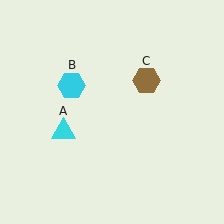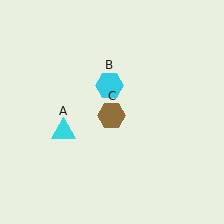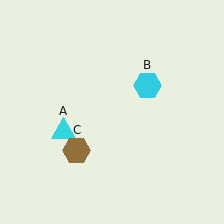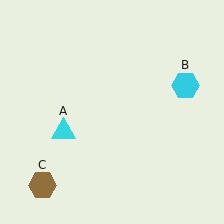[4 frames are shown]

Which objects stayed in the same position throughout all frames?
Cyan triangle (object A) remained stationary.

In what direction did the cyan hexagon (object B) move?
The cyan hexagon (object B) moved right.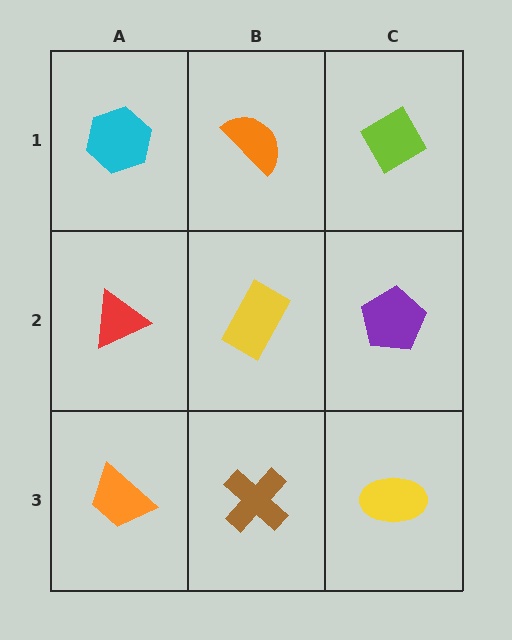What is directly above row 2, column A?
A cyan hexagon.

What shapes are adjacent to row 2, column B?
An orange semicircle (row 1, column B), a brown cross (row 3, column B), a red triangle (row 2, column A), a purple pentagon (row 2, column C).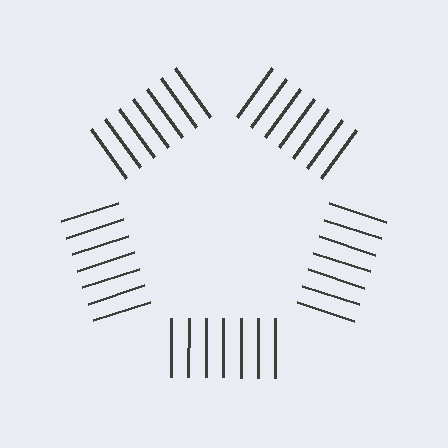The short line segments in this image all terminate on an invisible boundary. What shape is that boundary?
An illusory pentagon — the line segments terminate on its edges but no continuous stroke is drawn.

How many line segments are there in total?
35 — 7 along each of the 5 edges.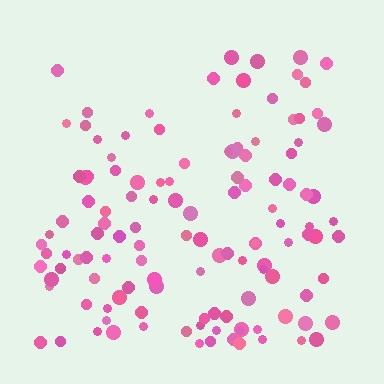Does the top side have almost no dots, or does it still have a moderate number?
Still a moderate number, just noticeably fewer than the bottom.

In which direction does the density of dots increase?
From top to bottom, with the bottom side densest.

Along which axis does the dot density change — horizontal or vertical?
Vertical.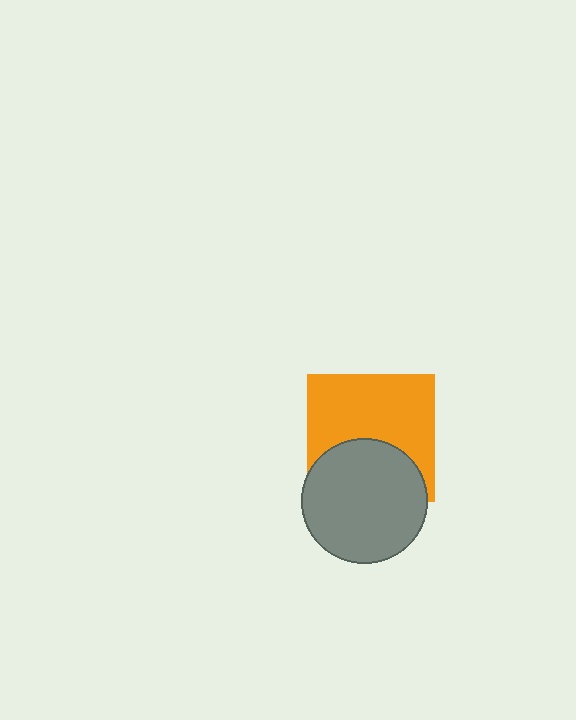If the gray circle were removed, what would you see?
You would see the complete orange square.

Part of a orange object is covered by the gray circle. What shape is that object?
It is a square.